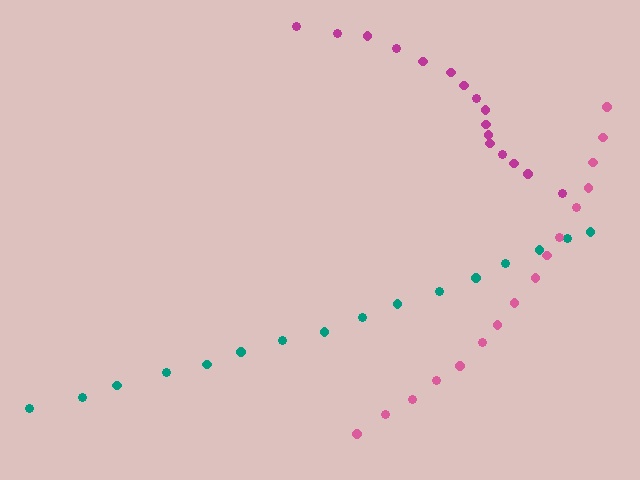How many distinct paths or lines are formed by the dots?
There are 3 distinct paths.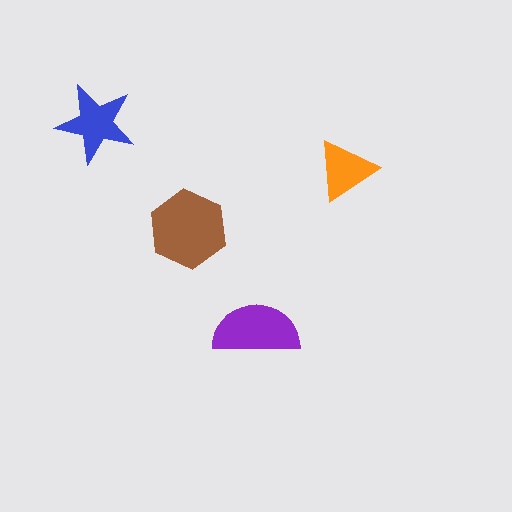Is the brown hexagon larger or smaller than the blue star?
Larger.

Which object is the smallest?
The orange triangle.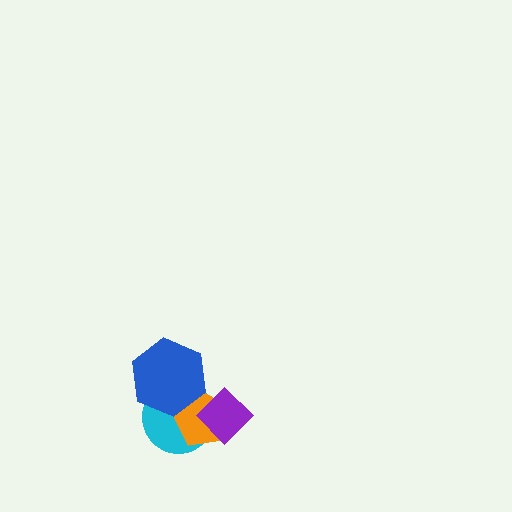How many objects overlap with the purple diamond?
2 objects overlap with the purple diamond.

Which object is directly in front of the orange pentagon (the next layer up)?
The purple diamond is directly in front of the orange pentagon.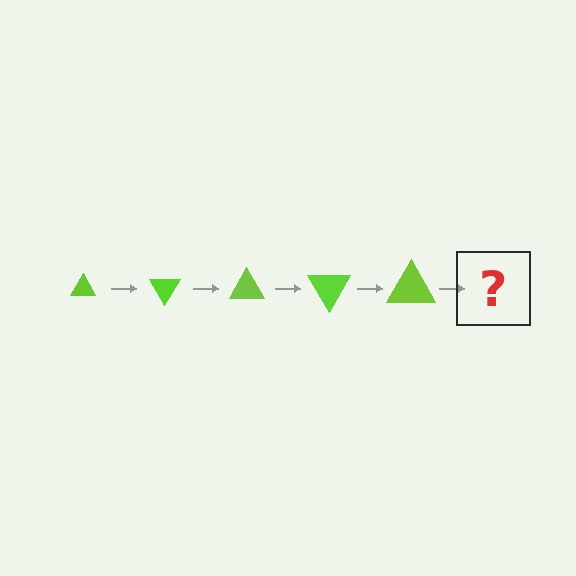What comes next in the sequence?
The next element should be a triangle, larger than the previous one and rotated 300 degrees from the start.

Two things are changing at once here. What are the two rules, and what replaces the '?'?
The two rules are that the triangle grows larger each step and it rotates 60 degrees each step. The '?' should be a triangle, larger than the previous one and rotated 300 degrees from the start.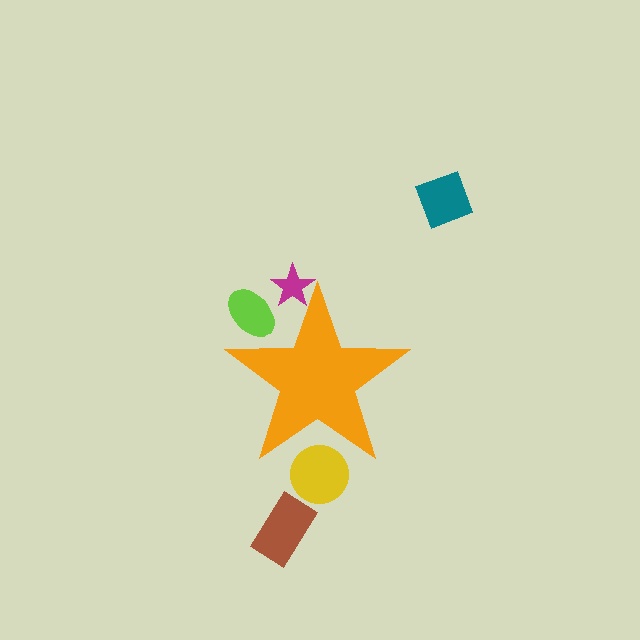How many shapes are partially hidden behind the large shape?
3 shapes are partially hidden.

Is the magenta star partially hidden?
Yes, the magenta star is partially hidden behind the orange star.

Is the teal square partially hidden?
No, the teal square is fully visible.